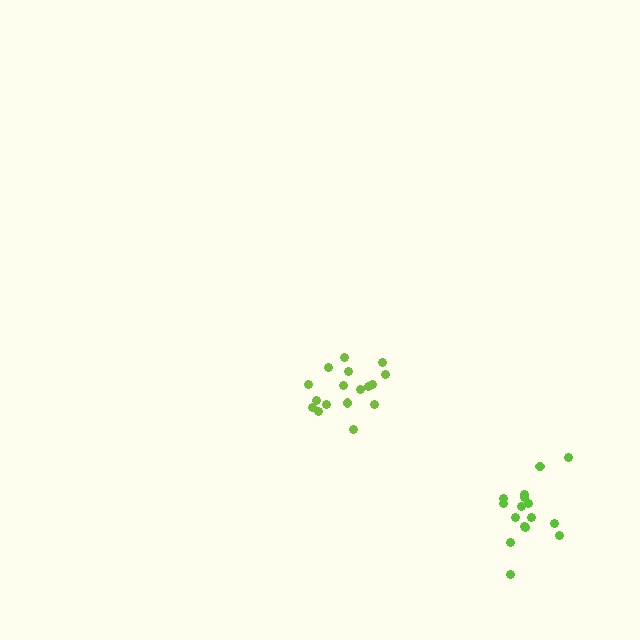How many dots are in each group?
Group 1: 17 dots, Group 2: 16 dots (33 total).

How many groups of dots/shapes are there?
There are 2 groups.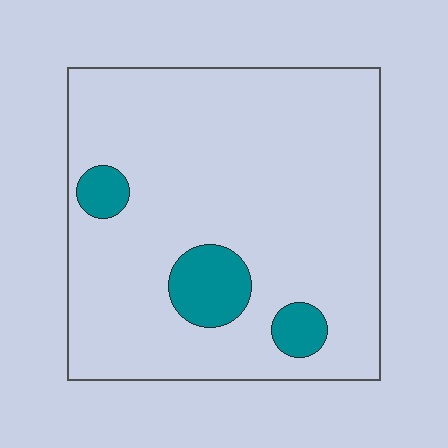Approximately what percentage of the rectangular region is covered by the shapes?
Approximately 10%.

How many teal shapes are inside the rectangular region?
3.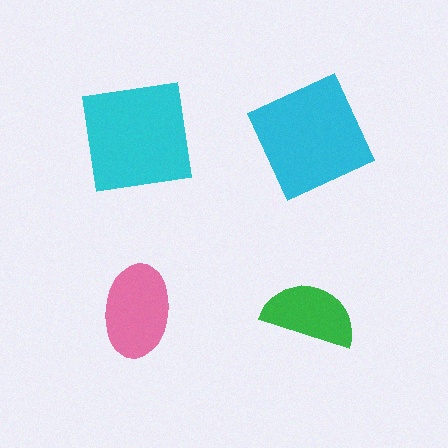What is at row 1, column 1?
A cyan square.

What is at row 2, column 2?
A green semicircle.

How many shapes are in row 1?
2 shapes.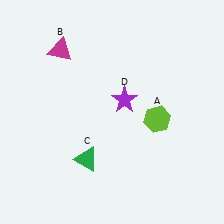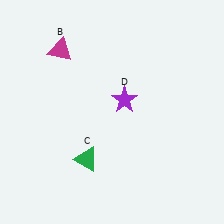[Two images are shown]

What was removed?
The lime hexagon (A) was removed in Image 2.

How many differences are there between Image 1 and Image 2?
There is 1 difference between the two images.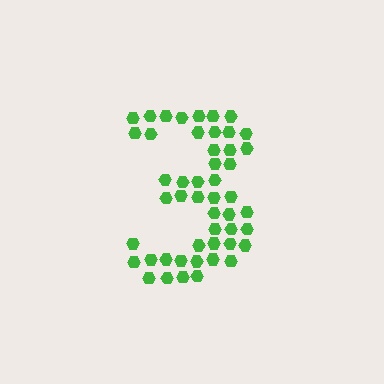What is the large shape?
The large shape is the digit 3.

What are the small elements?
The small elements are hexagons.